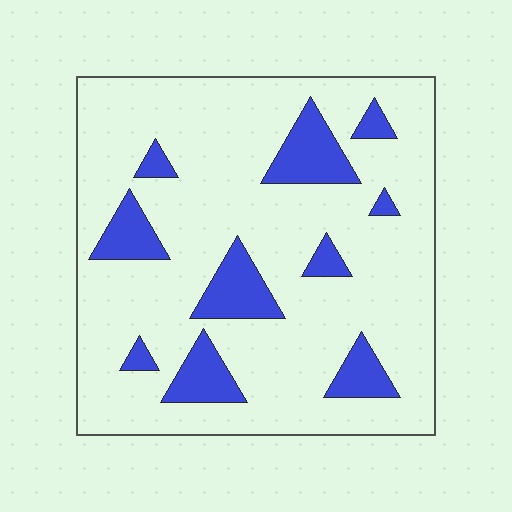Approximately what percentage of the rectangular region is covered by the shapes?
Approximately 15%.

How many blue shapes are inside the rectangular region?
10.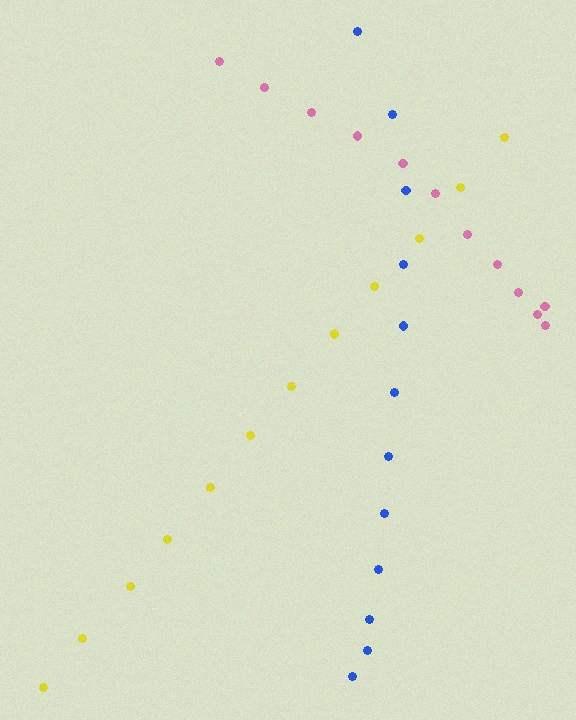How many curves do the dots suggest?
There are 3 distinct paths.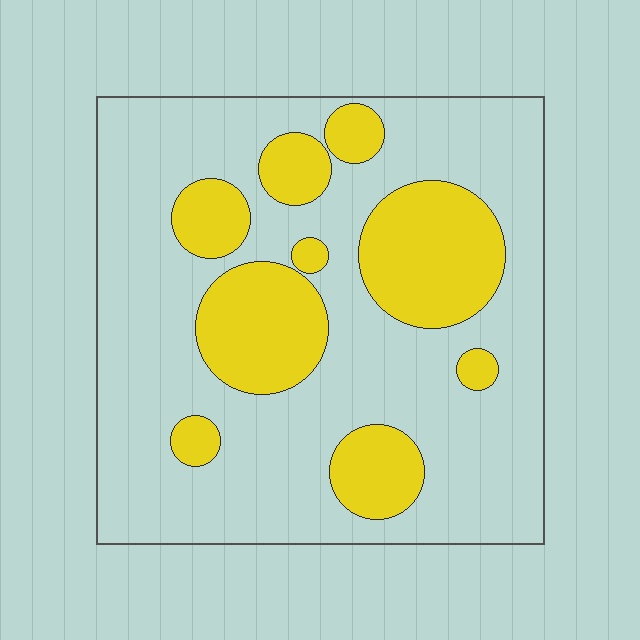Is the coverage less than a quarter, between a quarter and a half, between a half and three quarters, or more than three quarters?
Between a quarter and a half.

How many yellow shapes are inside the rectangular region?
9.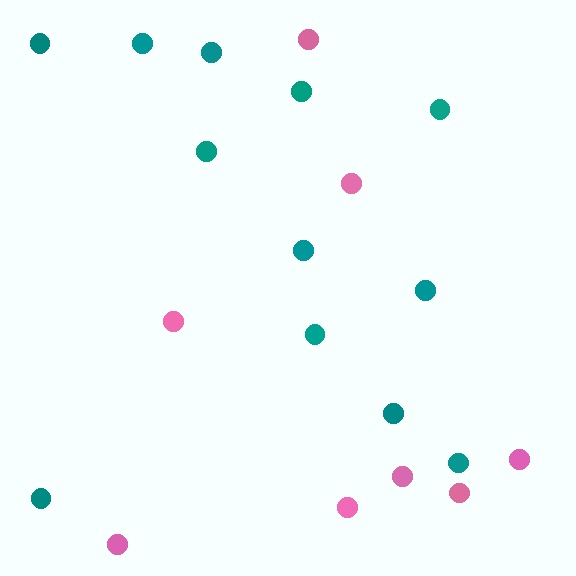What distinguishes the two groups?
There are 2 groups: one group of pink circles (8) and one group of teal circles (12).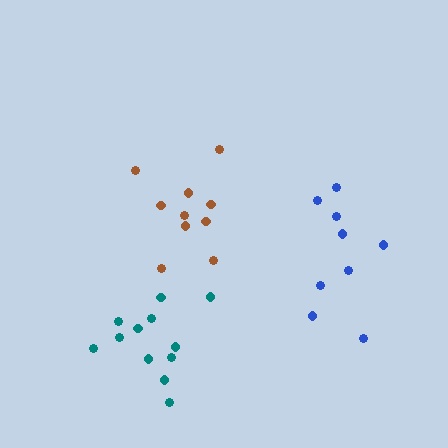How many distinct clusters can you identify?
There are 3 distinct clusters.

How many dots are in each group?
Group 1: 12 dots, Group 2: 10 dots, Group 3: 9 dots (31 total).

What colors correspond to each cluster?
The clusters are colored: teal, brown, blue.